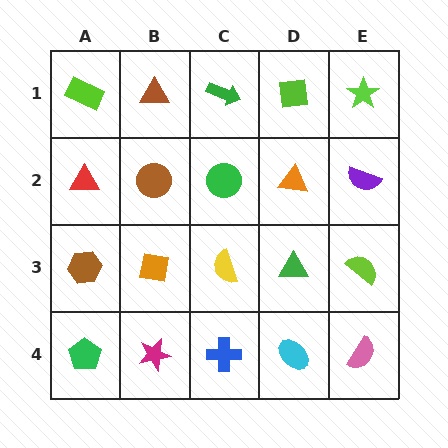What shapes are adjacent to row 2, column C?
A green arrow (row 1, column C), a yellow semicircle (row 3, column C), a brown circle (row 2, column B), an orange triangle (row 2, column D).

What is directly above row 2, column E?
A lime star.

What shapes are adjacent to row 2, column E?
A lime star (row 1, column E), a lime semicircle (row 3, column E), an orange triangle (row 2, column D).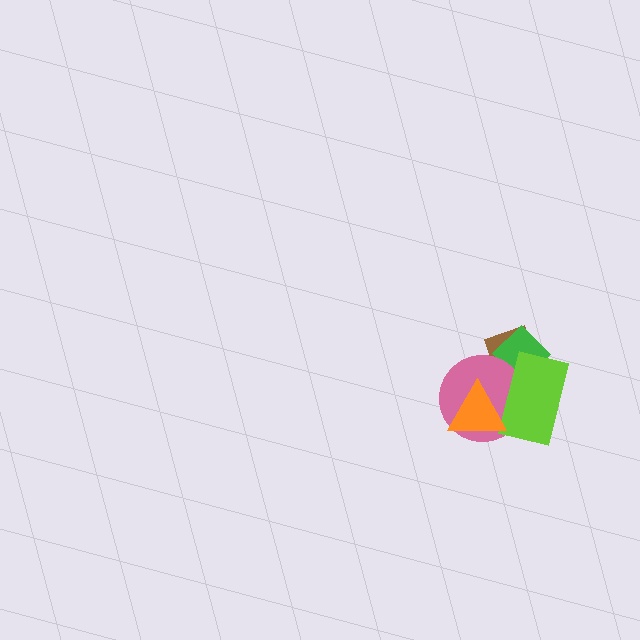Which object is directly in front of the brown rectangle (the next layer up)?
The green diamond is directly in front of the brown rectangle.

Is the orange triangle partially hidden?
No, no other shape covers it.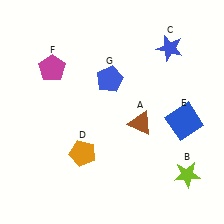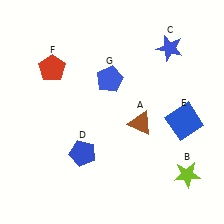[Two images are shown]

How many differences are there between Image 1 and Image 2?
There are 2 differences between the two images.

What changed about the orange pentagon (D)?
In Image 1, D is orange. In Image 2, it changed to blue.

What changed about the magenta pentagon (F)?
In Image 1, F is magenta. In Image 2, it changed to red.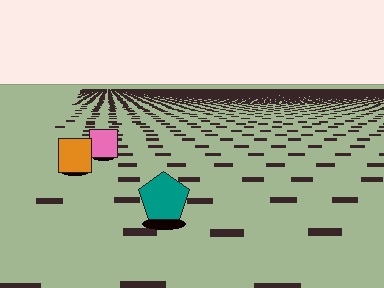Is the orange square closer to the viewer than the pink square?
Yes. The orange square is closer — you can tell from the texture gradient: the ground texture is coarser near it.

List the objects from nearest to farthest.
From nearest to farthest: the teal pentagon, the orange square, the pink square.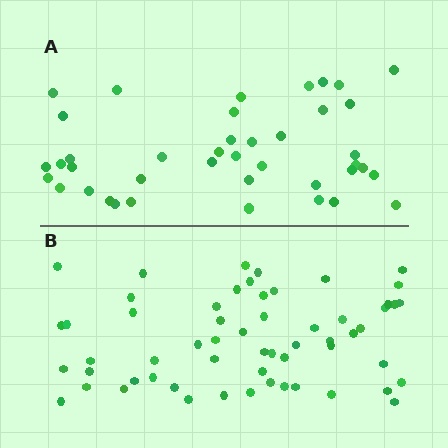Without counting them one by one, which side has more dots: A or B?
Region B (the bottom region) has more dots.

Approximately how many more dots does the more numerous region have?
Region B has approximately 15 more dots than region A.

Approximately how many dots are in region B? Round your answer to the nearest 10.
About 60 dots. (The exact count is 58, which rounds to 60.)